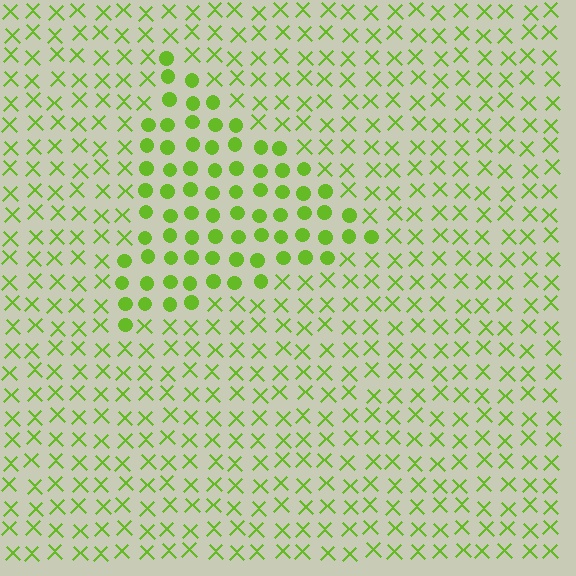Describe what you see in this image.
The image is filled with small lime elements arranged in a uniform grid. A triangle-shaped region contains circles, while the surrounding area contains X marks. The boundary is defined purely by the change in element shape.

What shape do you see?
I see a triangle.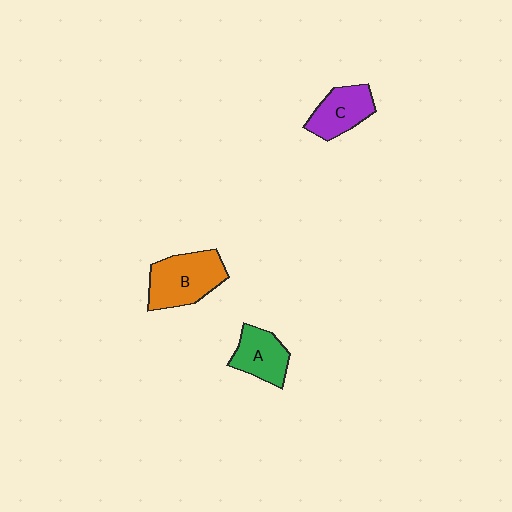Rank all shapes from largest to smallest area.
From largest to smallest: B (orange), C (purple), A (green).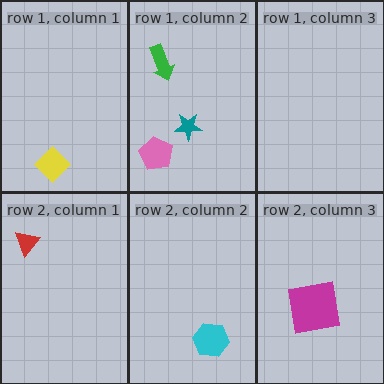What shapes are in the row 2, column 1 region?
The red triangle.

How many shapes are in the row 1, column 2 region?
3.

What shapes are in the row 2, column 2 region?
The cyan hexagon.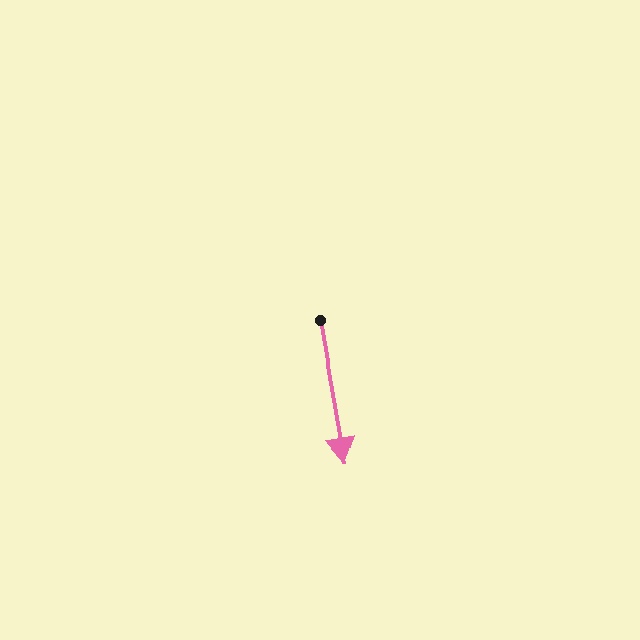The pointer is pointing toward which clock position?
Roughly 6 o'clock.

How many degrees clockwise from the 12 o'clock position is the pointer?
Approximately 170 degrees.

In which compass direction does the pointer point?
South.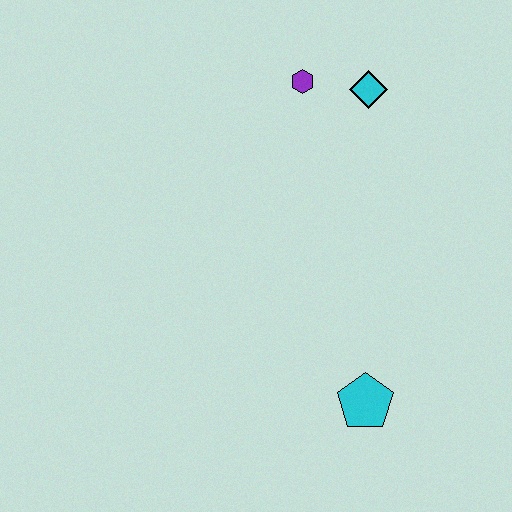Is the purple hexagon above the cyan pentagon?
Yes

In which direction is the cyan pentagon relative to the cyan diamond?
The cyan pentagon is below the cyan diamond.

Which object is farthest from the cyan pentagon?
The purple hexagon is farthest from the cyan pentagon.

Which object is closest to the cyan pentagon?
The cyan diamond is closest to the cyan pentagon.